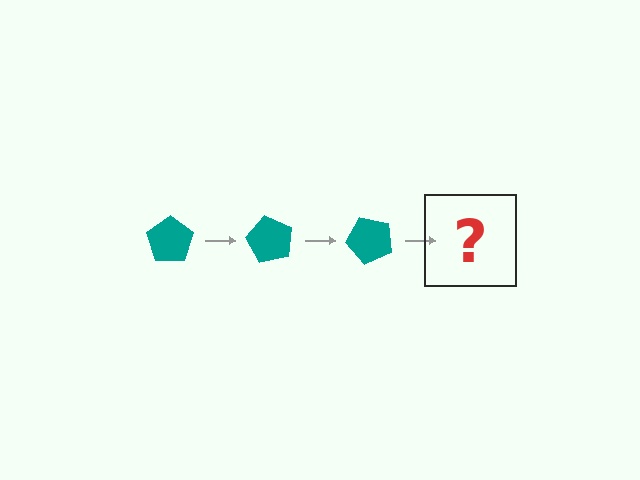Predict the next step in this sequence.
The next step is a teal pentagon rotated 180 degrees.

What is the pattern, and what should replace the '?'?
The pattern is that the pentagon rotates 60 degrees each step. The '?' should be a teal pentagon rotated 180 degrees.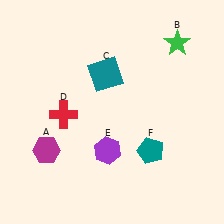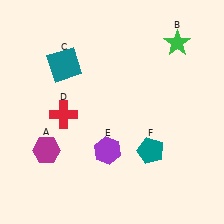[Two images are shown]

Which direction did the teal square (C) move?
The teal square (C) moved left.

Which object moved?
The teal square (C) moved left.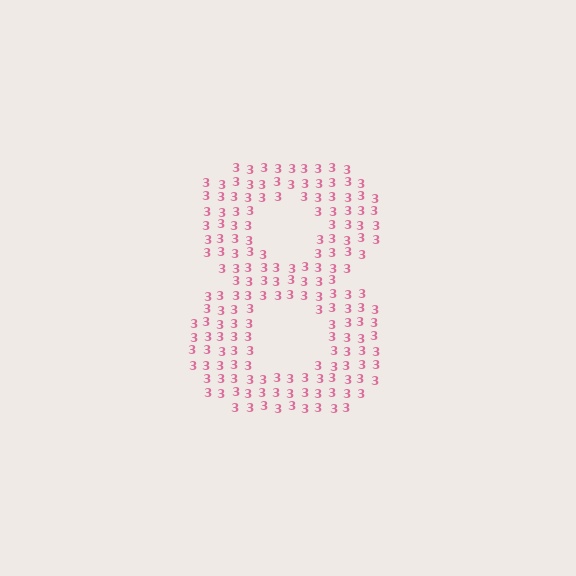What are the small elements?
The small elements are digit 3's.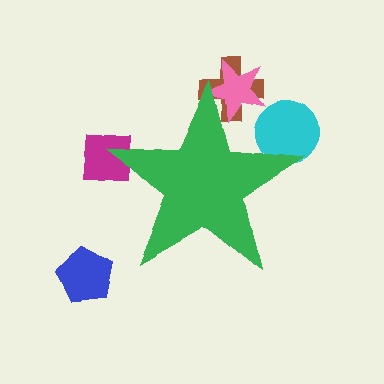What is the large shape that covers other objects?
A green star.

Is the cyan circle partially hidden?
Yes, the cyan circle is partially hidden behind the green star.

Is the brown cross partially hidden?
Yes, the brown cross is partially hidden behind the green star.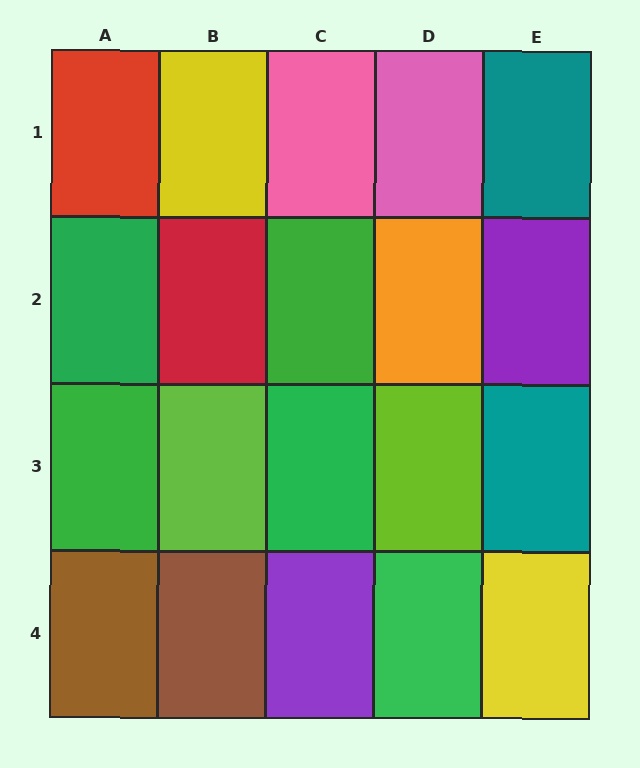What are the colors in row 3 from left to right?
Green, lime, green, lime, teal.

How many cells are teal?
2 cells are teal.